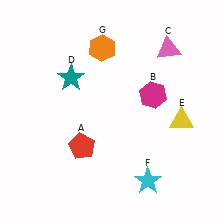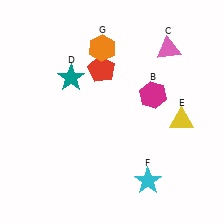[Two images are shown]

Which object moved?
The red pentagon (A) moved up.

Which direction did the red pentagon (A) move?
The red pentagon (A) moved up.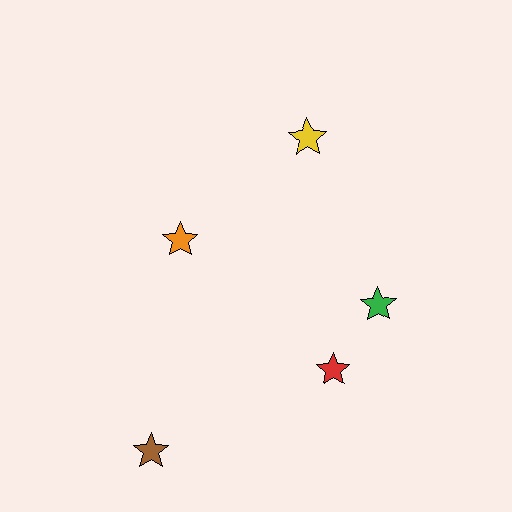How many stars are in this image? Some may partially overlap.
There are 5 stars.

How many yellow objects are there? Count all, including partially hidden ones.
There is 1 yellow object.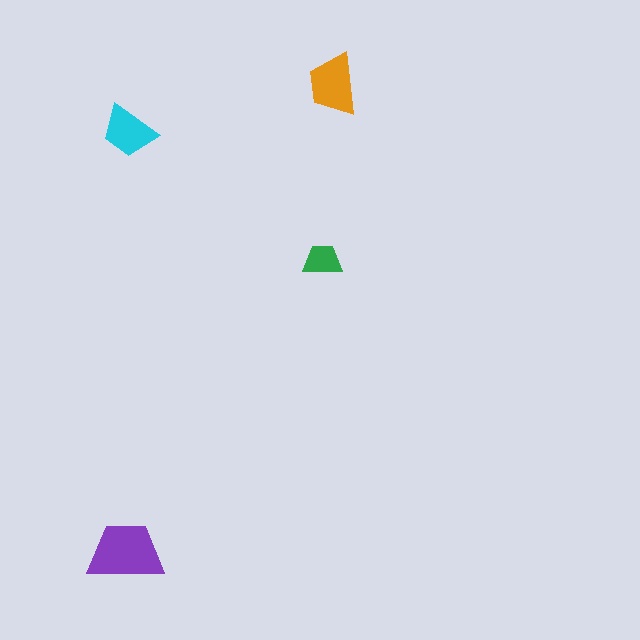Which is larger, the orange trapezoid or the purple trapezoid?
The purple one.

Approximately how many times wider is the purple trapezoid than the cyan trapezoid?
About 1.5 times wider.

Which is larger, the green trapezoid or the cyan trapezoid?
The cyan one.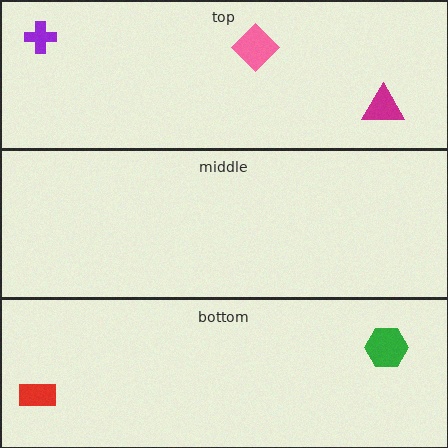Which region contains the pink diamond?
The top region.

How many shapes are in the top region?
3.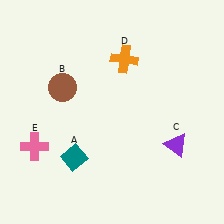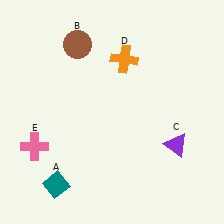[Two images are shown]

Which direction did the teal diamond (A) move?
The teal diamond (A) moved down.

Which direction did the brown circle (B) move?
The brown circle (B) moved up.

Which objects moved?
The objects that moved are: the teal diamond (A), the brown circle (B).